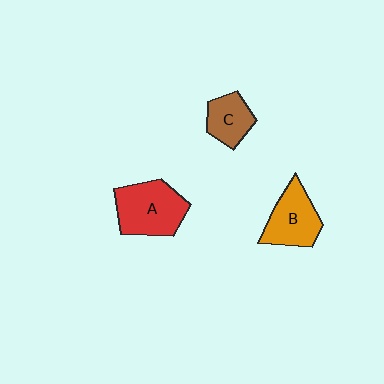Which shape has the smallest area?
Shape C (brown).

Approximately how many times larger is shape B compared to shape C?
Approximately 1.4 times.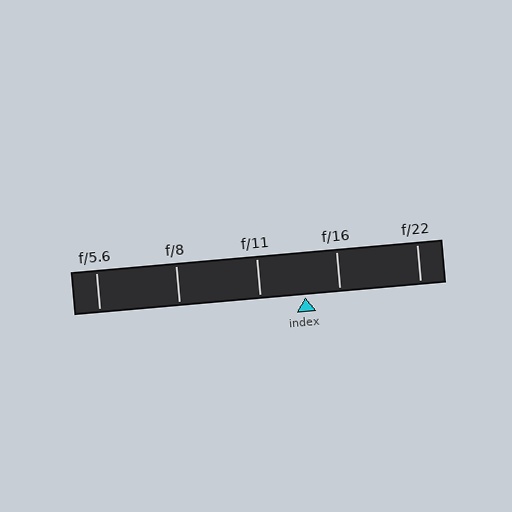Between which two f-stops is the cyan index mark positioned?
The index mark is between f/11 and f/16.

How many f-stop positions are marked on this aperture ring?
There are 5 f-stop positions marked.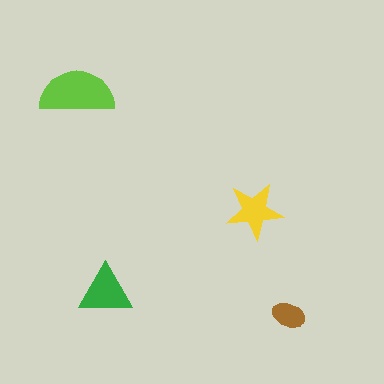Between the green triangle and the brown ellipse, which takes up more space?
The green triangle.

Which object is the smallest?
The brown ellipse.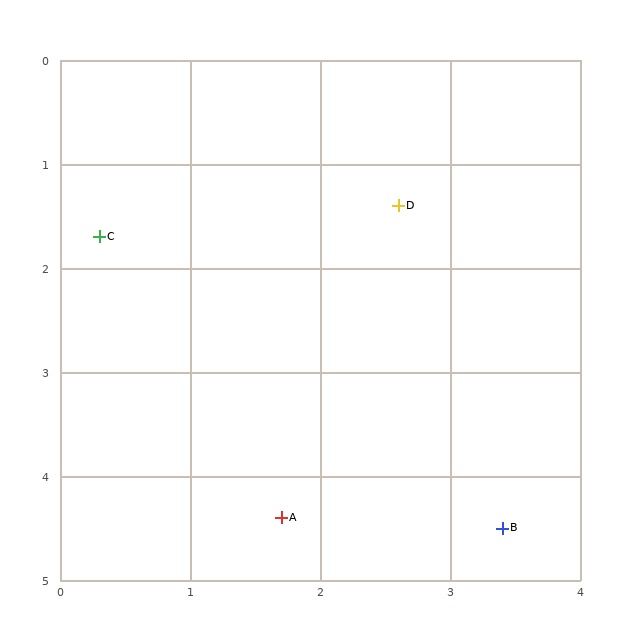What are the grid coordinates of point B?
Point B is at approximately (3.4, 4.5).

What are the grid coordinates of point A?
Point A is at approximately (1.7, 4.4).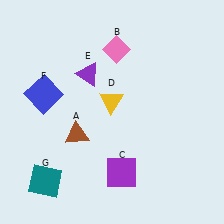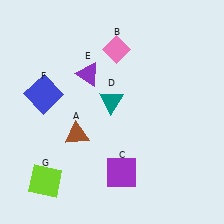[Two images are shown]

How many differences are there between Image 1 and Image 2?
There are 2 differences between the two images.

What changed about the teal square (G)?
In Image 1, G is teal. In Image 2, it changed to lime.